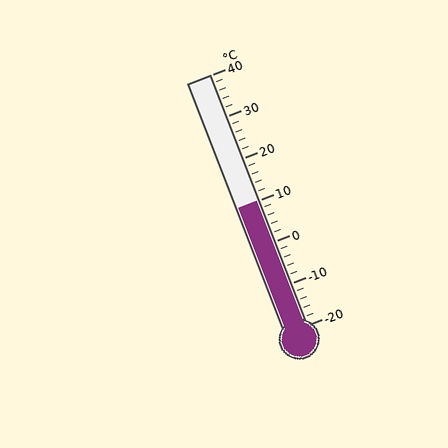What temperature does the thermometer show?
The thermometer shows approximately 10°C.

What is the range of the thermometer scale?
The thermometer scale ranges from -20°C to 40°C.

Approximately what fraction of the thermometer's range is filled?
The thermometer is filled to approximately 50% of its range.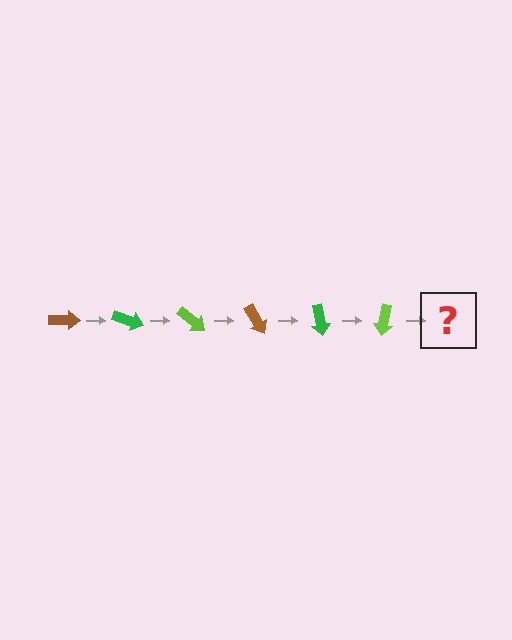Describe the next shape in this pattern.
It should be a brown arrow, rotated 120 degrees from the start.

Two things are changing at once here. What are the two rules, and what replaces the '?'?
The two rules are that it rotates 20 degrees each step and the color cycles through brown, green, and lime. The '?' should be a brown arrow, rotated 120 degrees from the start.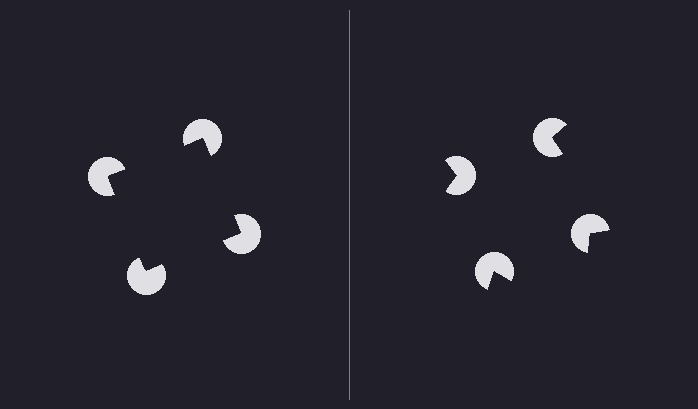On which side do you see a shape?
An illusory square appears on the left side. On the right side the wedge cuts are rotated, so no coherent shape forms.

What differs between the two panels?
The pac-man discs are positioned identically on both sides; only the wedge orientations differ. On the left they align to a square; on the right they are misaligned.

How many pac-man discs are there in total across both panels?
8 — 4 on each side.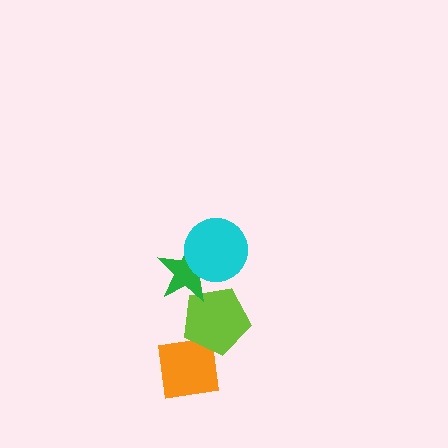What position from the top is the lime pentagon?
The lime pentagon is 3rd from the top.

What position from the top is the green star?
The green star is 2nd from the top.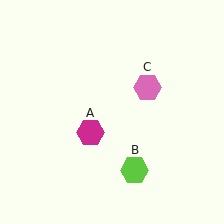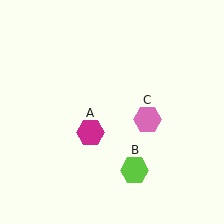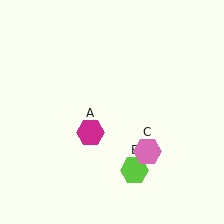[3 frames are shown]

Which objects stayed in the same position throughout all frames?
Magenta hexagon (object A) and lime hexagon (object B) remained stationary.